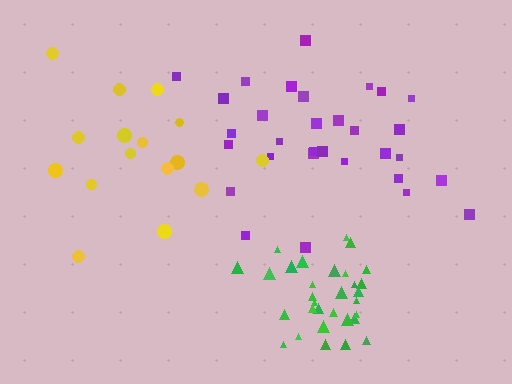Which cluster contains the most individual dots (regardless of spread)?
Purple (31).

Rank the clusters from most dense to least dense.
green, purple, yellow.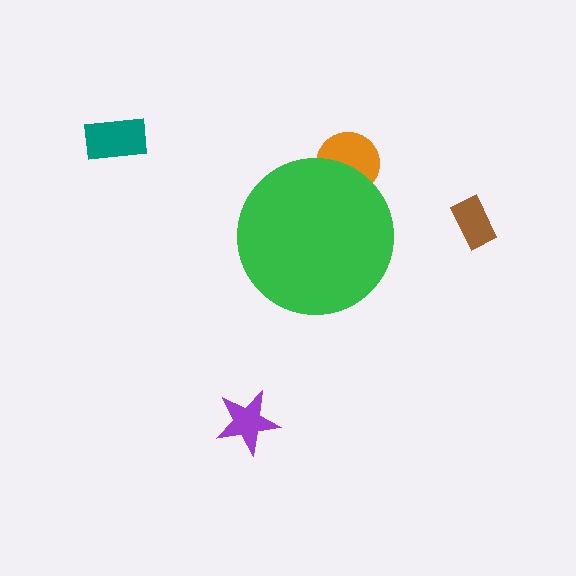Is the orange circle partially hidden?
Yes, the orange circle is partially hidden behind the green circle.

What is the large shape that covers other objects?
A green circle.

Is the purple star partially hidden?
No, the purple star is fully visible.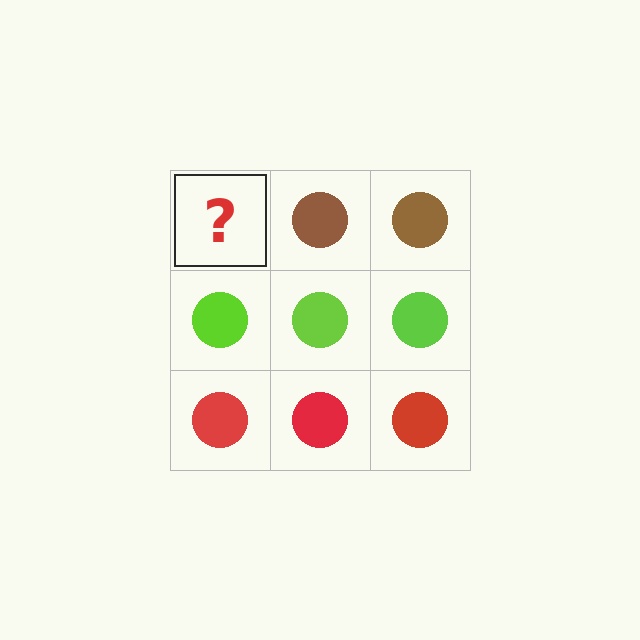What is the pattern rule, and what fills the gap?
The rule is that each row has a consistent color. The gap should be filled with a brown circle.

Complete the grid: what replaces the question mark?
The question mark should be replaced with a brown circle.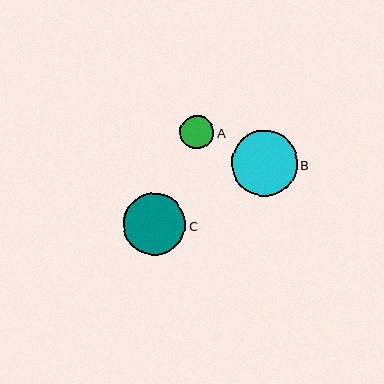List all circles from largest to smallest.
From largest to smallest: B, C, A.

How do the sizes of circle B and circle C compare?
Circle B and circle C are approximately the same size.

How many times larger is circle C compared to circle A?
Circle C is approximately 1.8 times the size of circle A.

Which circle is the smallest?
Circle A is the smallest with a size of approximately 34 pixels.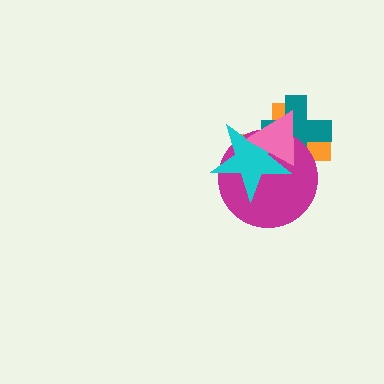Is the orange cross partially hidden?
Yes, it is partially covered by another shape.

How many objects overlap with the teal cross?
4 objects overlap with the teal cross.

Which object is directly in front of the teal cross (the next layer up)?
The magenta circle is directly in front of the teal cross.